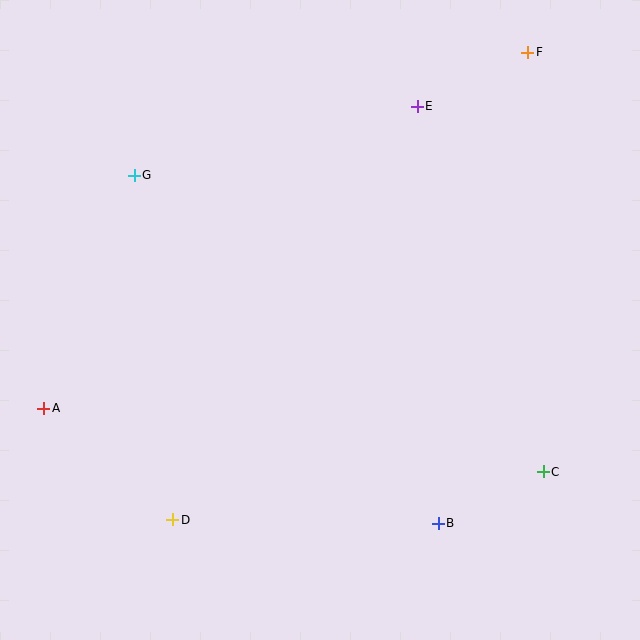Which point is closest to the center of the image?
Point E at (417, 106) is closest to the center.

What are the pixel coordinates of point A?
Point A is at (44, 408).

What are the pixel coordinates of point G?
Point G is at (134, 175).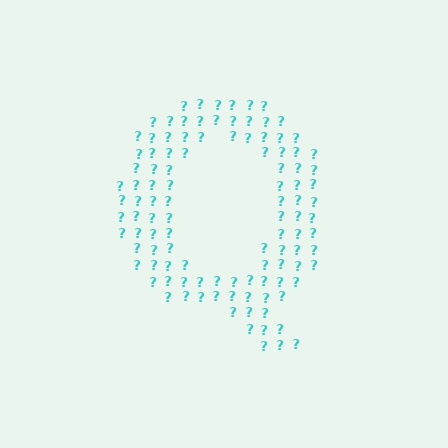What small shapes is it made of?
It is made of small question marks.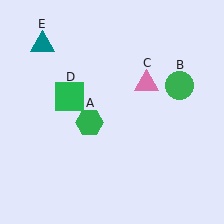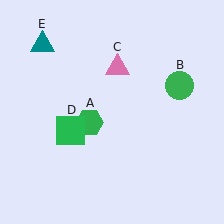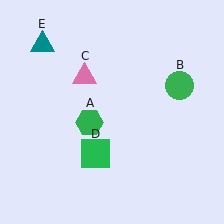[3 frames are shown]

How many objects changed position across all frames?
2 objects changed position: pink triangle (object C), green square (object D).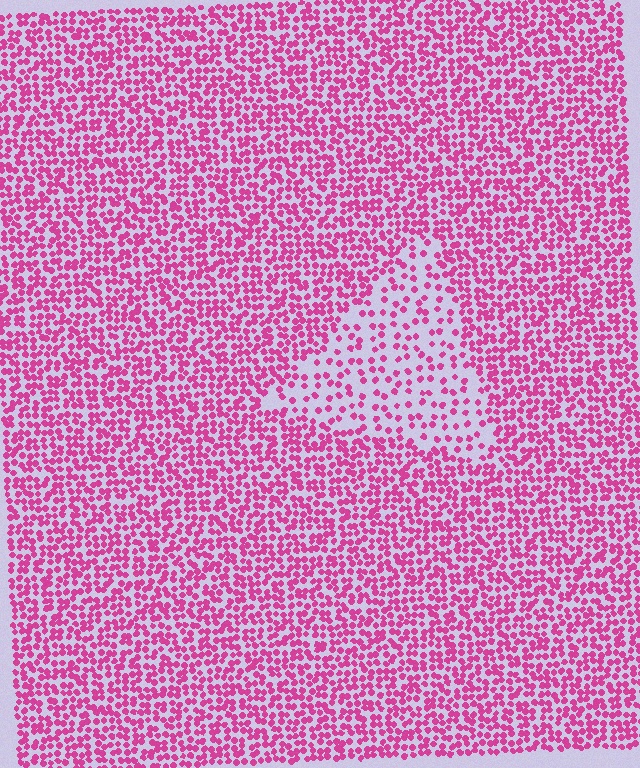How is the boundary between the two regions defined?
The boundary is defined by a change in element density (approximately 2.2x ratio). All elements are the same color, size, and shape.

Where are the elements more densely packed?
The elements are more densely packed outside the triangle boundary.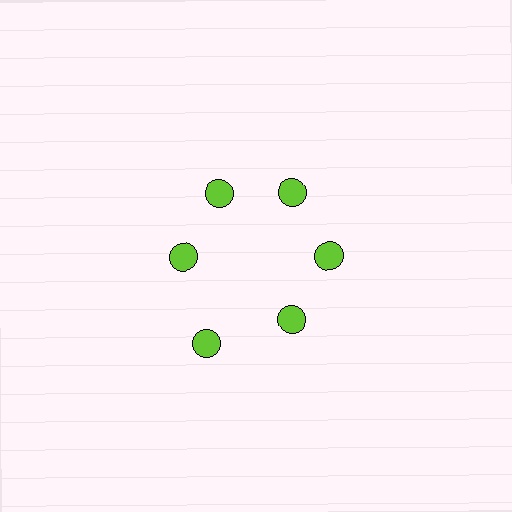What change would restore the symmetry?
The symmetry would be restored by moving it inward, back onto the ring so that all 6 circles sit at equal angles and equal distance from the center.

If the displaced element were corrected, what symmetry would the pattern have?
It would have 6-fold rotational symmetry — the pattern would map onto itself every 60 degrees.